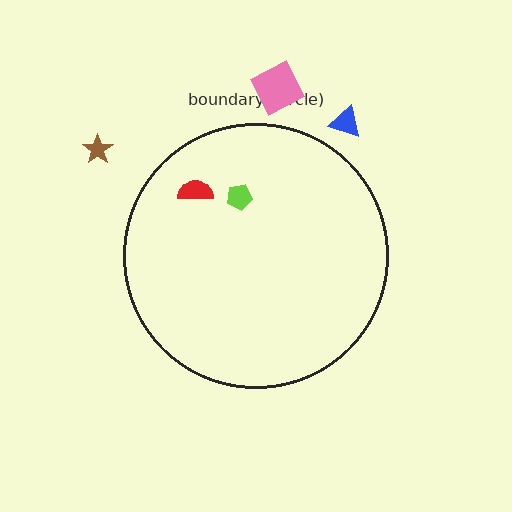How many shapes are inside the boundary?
2 inside, 3 outside.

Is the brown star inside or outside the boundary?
Outside.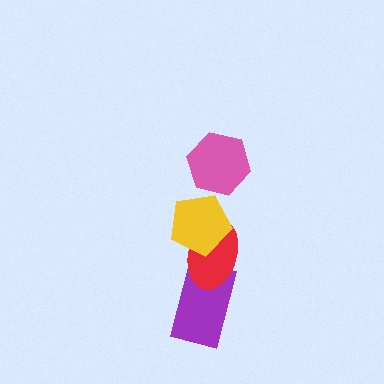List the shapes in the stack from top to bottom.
From top to bottom: the pink hexagon, the yellow pentagon, the red ellipse, the purple rectangle.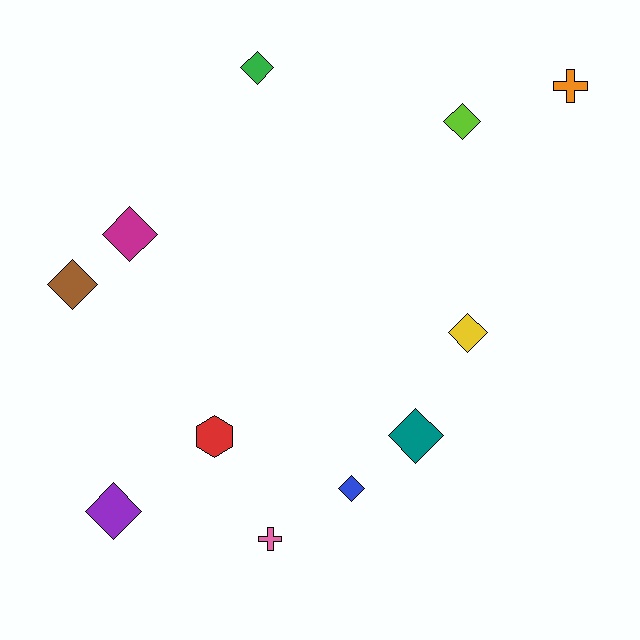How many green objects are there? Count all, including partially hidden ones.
There is 1 green object.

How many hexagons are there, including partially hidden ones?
There is 1 hexagon.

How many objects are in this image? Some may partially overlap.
There are 11 objects.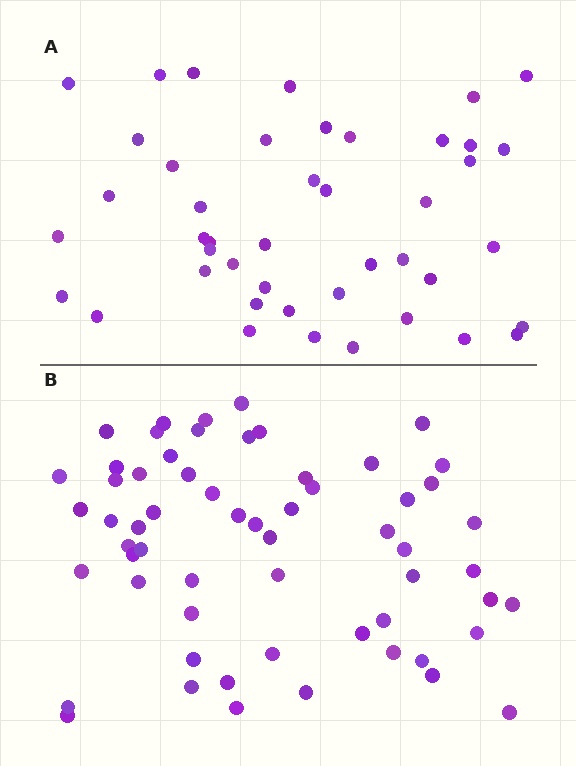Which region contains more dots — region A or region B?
Region B (the bottom region) has more dots.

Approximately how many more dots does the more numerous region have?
Region B has approximately 15 more dots than region A.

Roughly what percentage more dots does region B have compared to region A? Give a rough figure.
About 35% more.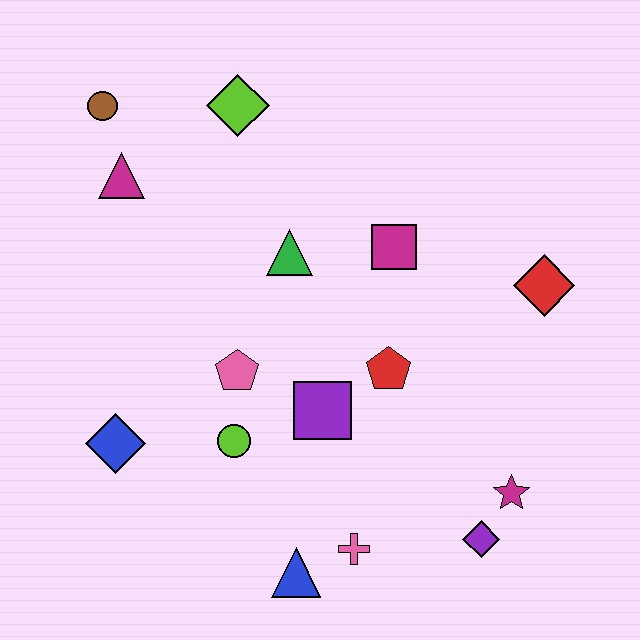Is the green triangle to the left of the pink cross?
Yes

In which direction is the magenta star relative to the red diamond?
The magenta star is below the red diamond.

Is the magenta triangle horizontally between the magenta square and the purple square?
No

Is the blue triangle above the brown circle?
No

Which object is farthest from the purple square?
The brown circle is farthest from the purple square.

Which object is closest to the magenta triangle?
The brown circle is closest to the magenta triangle.